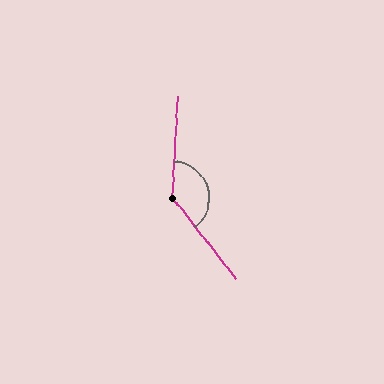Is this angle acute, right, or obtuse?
It is obtuse.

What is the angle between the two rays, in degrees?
Approximately 139 degrees.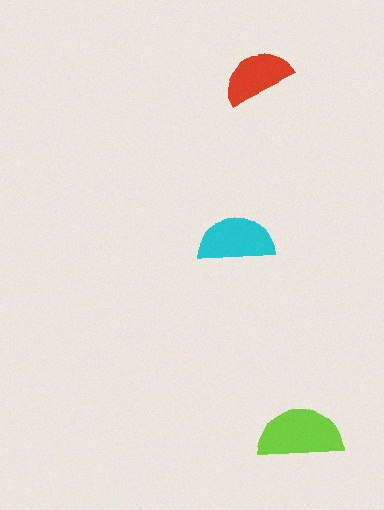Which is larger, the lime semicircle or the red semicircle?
The lime one.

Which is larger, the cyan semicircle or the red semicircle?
The cyan one.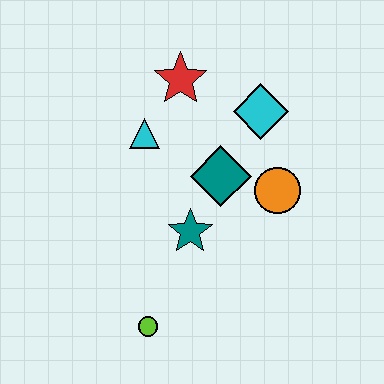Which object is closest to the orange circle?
The teal diamond is closest to the orange circle.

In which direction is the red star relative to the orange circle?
The red star is above the orange circle.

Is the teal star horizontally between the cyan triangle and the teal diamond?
Yes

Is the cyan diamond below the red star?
Yes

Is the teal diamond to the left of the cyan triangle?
No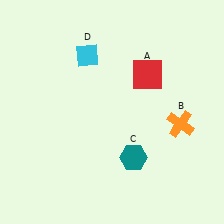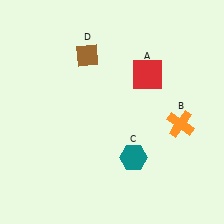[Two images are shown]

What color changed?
The diamond (D) changed from cyan in Image 1 to brown in Image 2.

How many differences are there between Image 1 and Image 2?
There is 1 difference between the two images.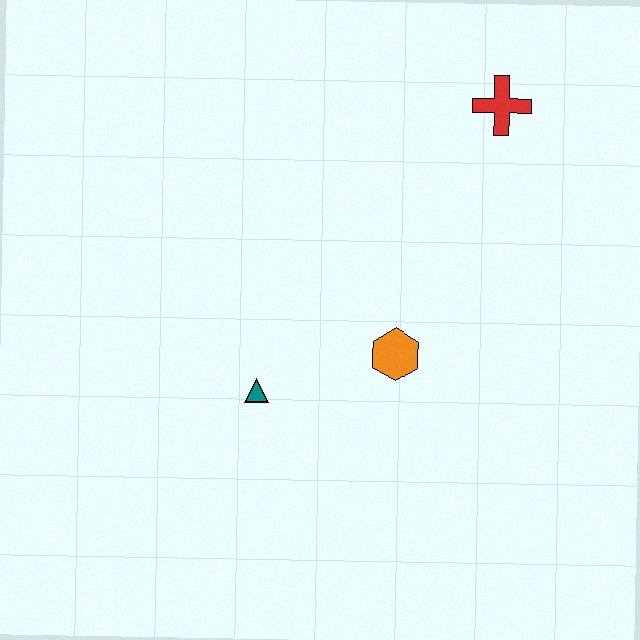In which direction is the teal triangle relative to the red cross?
The teal triangle is below the red cross.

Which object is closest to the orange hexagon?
The teal triangle is closest to the orange hexagon.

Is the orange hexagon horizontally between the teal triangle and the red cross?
Yes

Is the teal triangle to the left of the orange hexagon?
Yes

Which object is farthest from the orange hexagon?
The red cross is farthest from the orange hexagon.